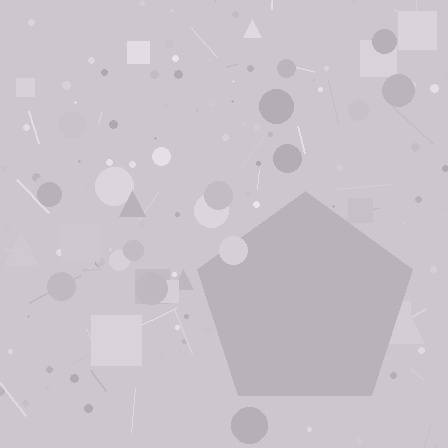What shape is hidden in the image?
A pentagon is hidden in the image.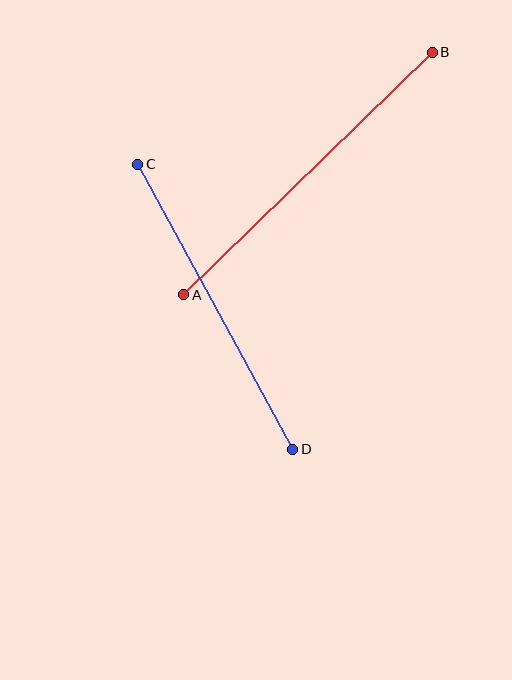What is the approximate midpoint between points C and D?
The midpoint is at approximately (215, 307) pixels.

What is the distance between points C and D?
The distance is approximately 325 pixels.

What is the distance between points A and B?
The distance is approximately 347 pixels.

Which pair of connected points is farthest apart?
Points A and B are farthest apart.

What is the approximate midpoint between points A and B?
The midpoint is at approximately (308, 173) pixels.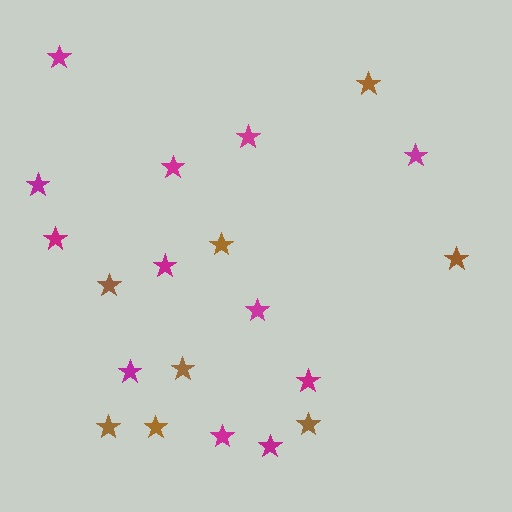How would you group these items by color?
There are 2 groups: one group of brown stars (8) and one group of magenta stars (12).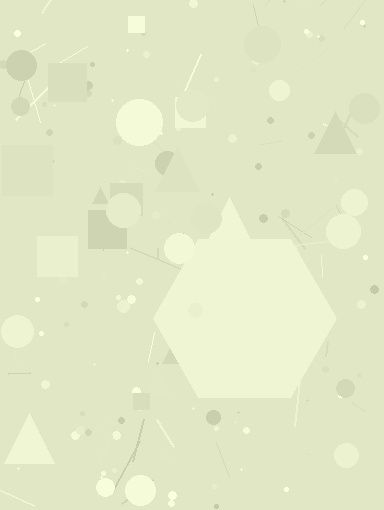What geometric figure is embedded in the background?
A hexagon is embedded in the background.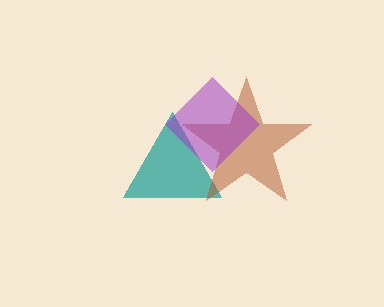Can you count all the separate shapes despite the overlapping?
Yes, there are 3 separate shapes.